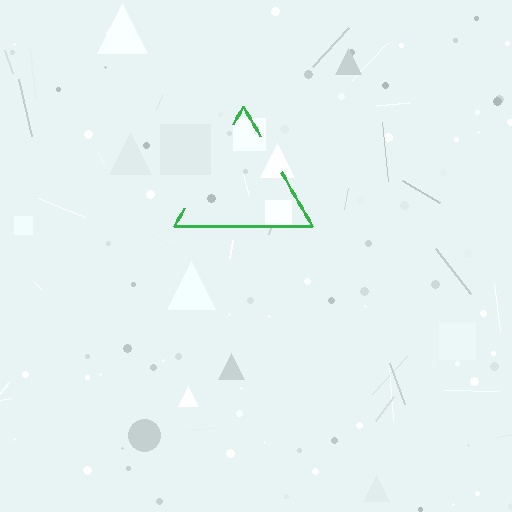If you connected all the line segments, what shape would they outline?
They would outline a triangle.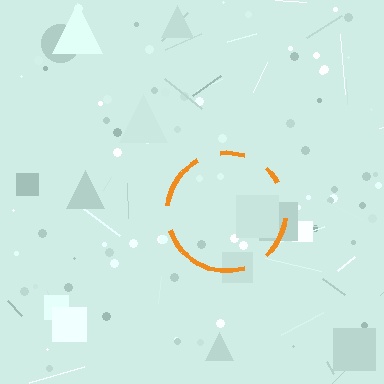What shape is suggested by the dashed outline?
The dashed outline suggests a circle.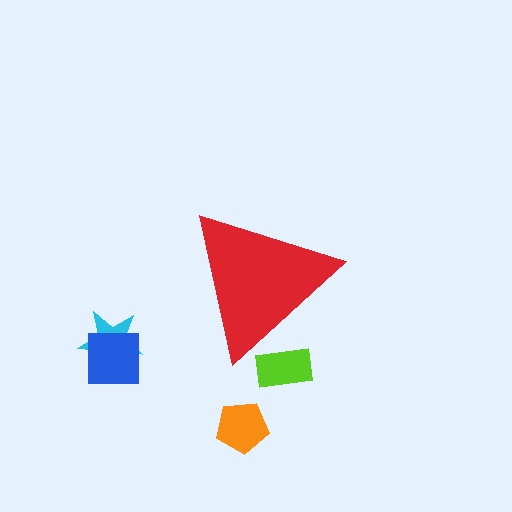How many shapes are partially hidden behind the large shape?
1 shape is partially hidden.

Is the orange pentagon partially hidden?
No, the orange pentagon is fully visible.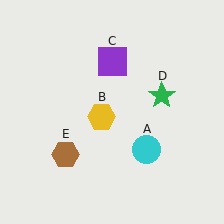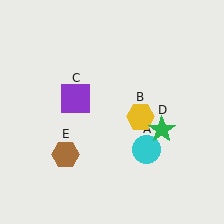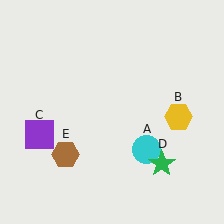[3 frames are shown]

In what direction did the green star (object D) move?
The green star (object D) moved down.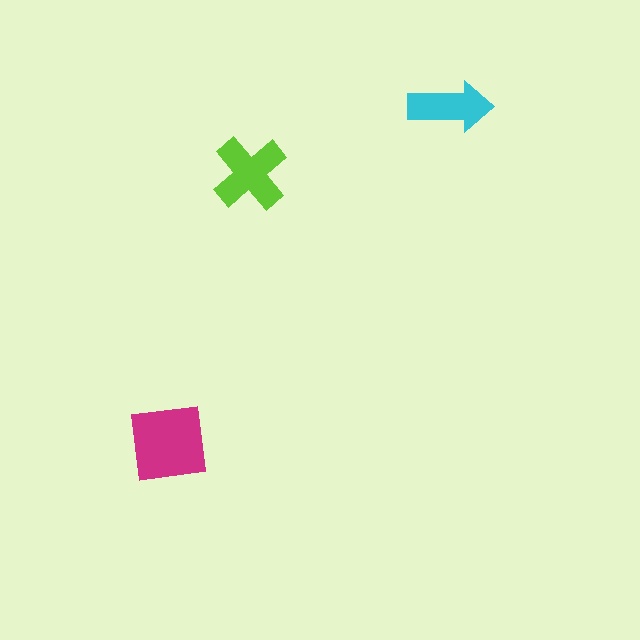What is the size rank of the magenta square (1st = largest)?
1st.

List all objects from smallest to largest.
The cyan arrow, the lime cross, the magenta square.